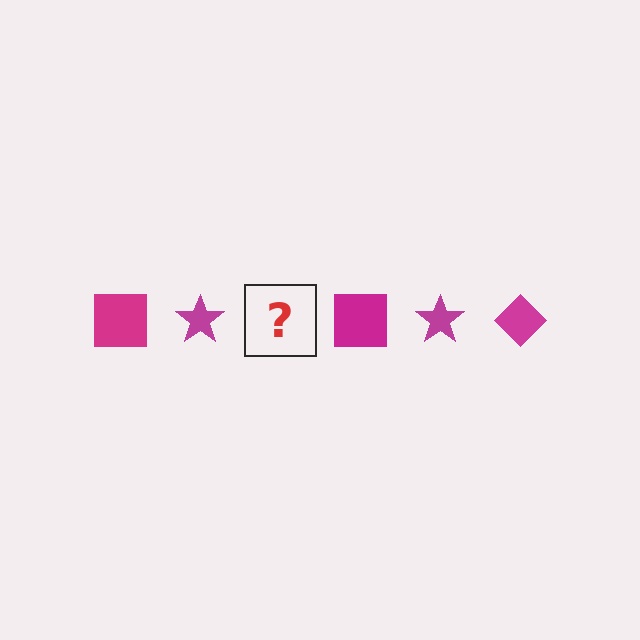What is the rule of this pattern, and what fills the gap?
The rule is that the pattern cycles through square, star, diamond shapes in magenta. The gap should be filled with a magenta diamond.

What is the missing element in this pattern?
The missing element is a magenta diamond.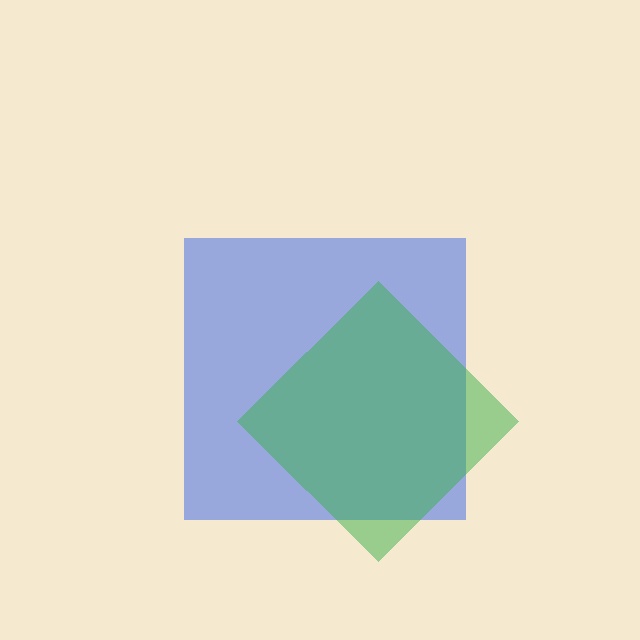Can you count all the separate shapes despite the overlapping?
Yes, there are 2 separate shapes.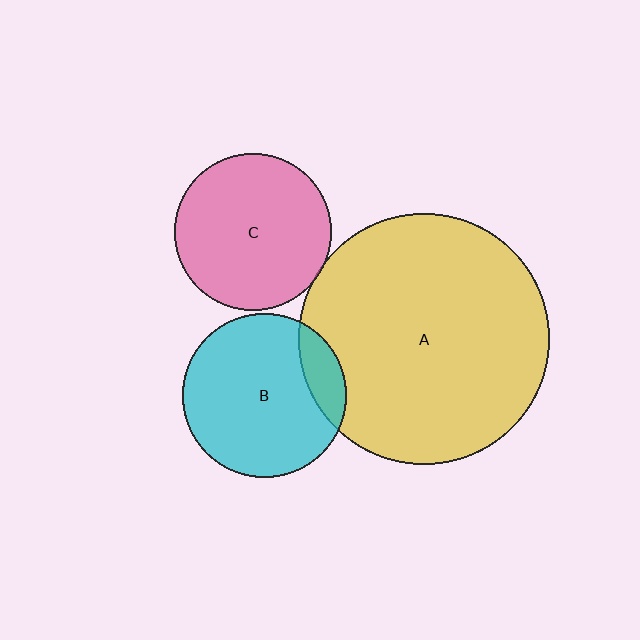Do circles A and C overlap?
Yes.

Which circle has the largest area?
Circle A (yellow).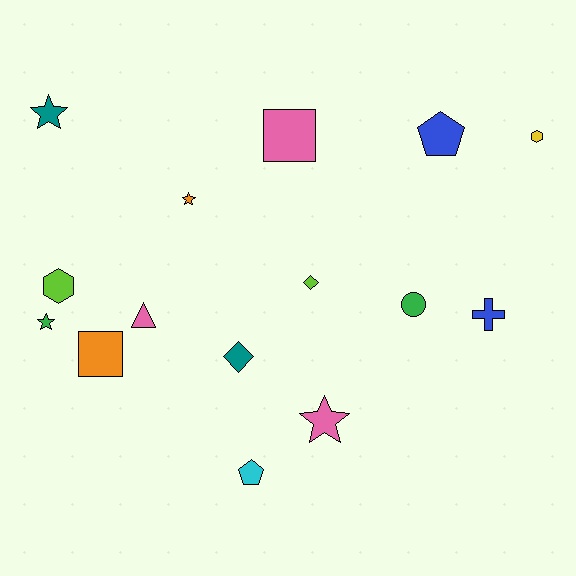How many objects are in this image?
There are 15 objects.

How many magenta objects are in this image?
There are no magenta objects.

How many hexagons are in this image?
There are 2 hexagons.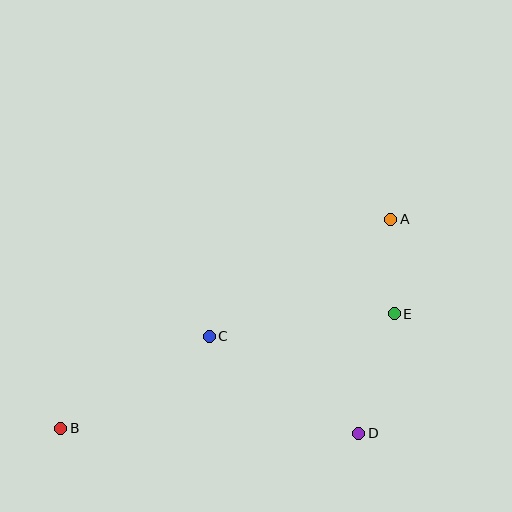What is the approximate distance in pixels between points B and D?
The distance between B and D is approximately 298 pixels.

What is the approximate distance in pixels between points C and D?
The distance between C and D is approximately 178 pixels.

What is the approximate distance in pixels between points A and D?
The distance between A and D is approximately 216 pixels.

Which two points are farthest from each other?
Points A and B are farthest from each other.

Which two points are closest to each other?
Points A and E are closest to each other.